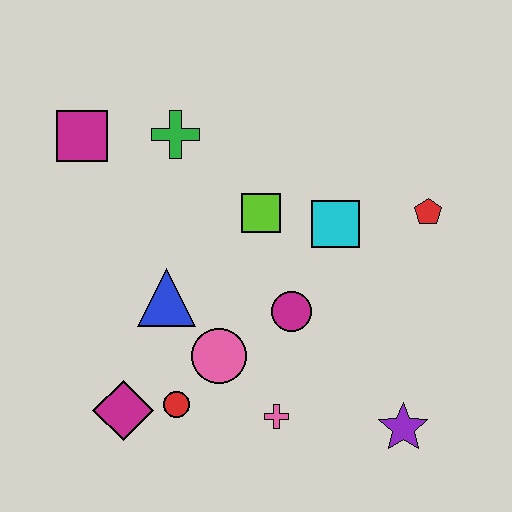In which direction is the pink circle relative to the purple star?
The pink circle is to the left of the purple star.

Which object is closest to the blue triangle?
The pink circle is closest to the blue triangle.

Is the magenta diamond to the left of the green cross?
Yes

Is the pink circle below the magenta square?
Yes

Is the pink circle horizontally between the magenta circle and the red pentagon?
No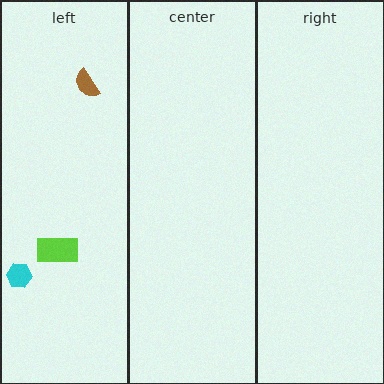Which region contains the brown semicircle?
The left region.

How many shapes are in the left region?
3.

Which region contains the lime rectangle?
The left region.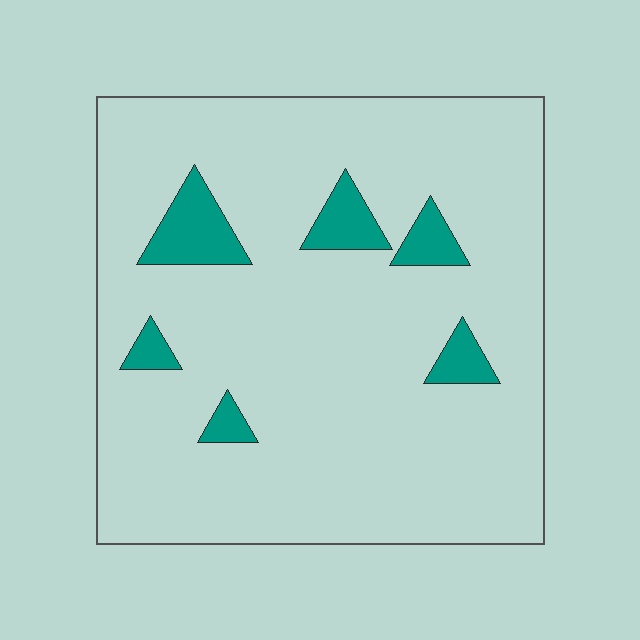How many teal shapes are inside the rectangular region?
6.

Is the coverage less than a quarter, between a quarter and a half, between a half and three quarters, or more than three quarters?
Less than a quarter.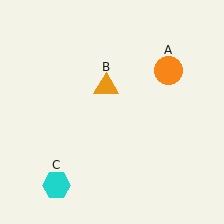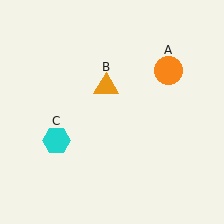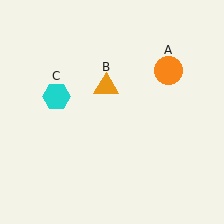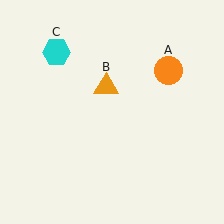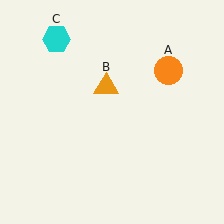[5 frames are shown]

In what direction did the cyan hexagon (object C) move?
The cyan hexagon (object C) moved up.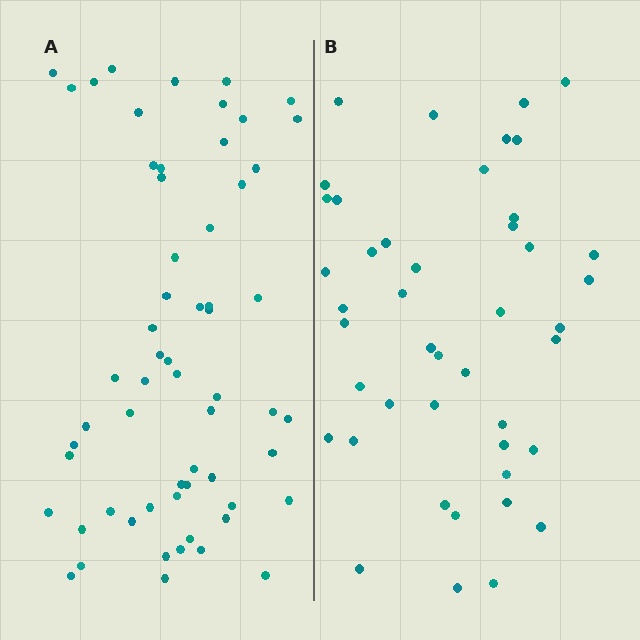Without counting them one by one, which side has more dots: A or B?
Region A (the left region) has more dots.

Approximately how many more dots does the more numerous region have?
Region A has approximately 15 more dots than region B.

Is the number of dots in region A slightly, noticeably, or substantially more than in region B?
Region A has noticeably more, but not dramatically so. The ratio is roughly 1.4 to 1.